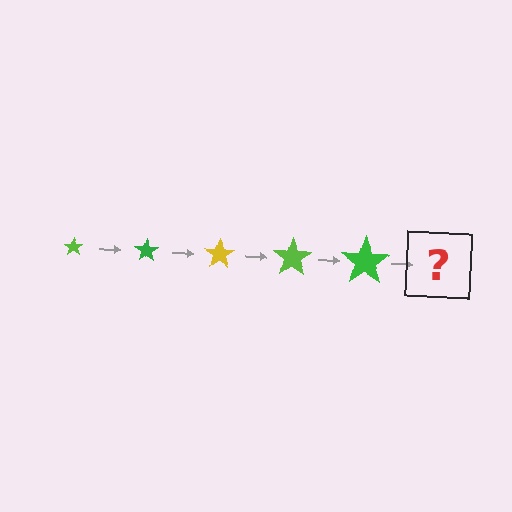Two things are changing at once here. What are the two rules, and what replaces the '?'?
The two rules are that the star grows larger each step and the color cycles through lime, green, and yellow. The '?' should be a yellow star, larger than the previous one.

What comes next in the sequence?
The next element should be a yellow star, larger than the previous one.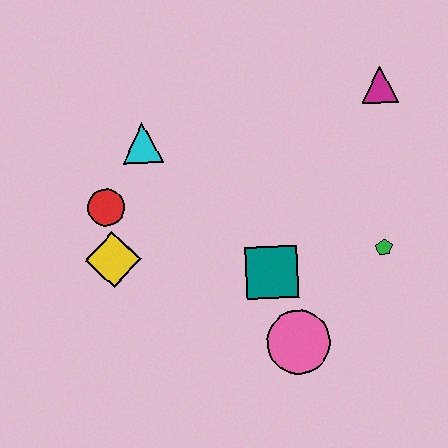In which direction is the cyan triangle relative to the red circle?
The cyan triangle is above the red circle.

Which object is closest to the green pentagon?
The teal square is closest to the green pentagon.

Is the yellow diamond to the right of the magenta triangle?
No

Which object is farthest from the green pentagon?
The red circle is farthest from the green pentagon.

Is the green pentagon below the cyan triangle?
Yes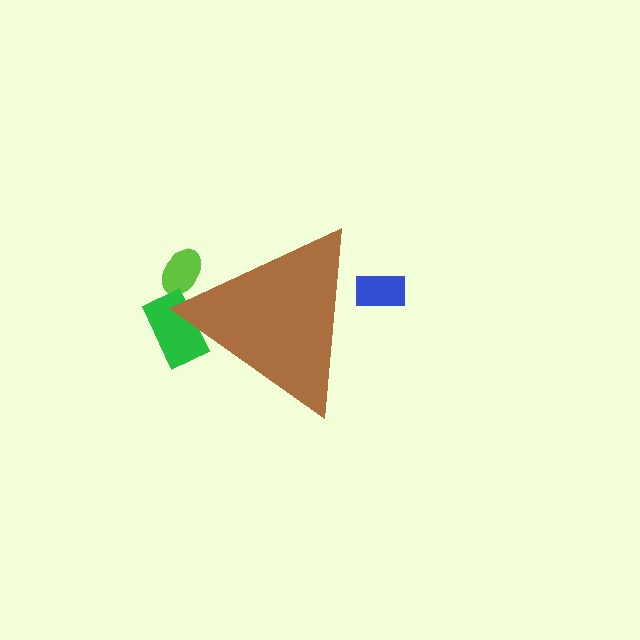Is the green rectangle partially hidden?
Yes, the green rectangle is partially hidden behind the brown triangle.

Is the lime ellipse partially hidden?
Yes, the lime ellipse is partially hidden behind the brown triangle.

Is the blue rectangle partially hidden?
Yes, the blue rectangle is partially hidden behind the brown triangle.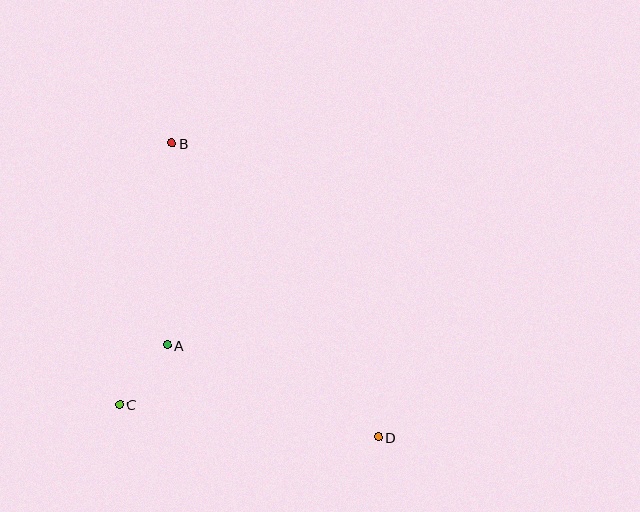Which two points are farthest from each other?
Points B and D are farthest from each other.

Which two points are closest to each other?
Points A and C are closest to each other.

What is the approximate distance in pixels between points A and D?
The distance between A and D is approximately 230 pixels.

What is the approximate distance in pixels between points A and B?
The distance between A and B is approximately 202 pixels.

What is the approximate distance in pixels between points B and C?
The distance between B and C is approximately 266 pixels.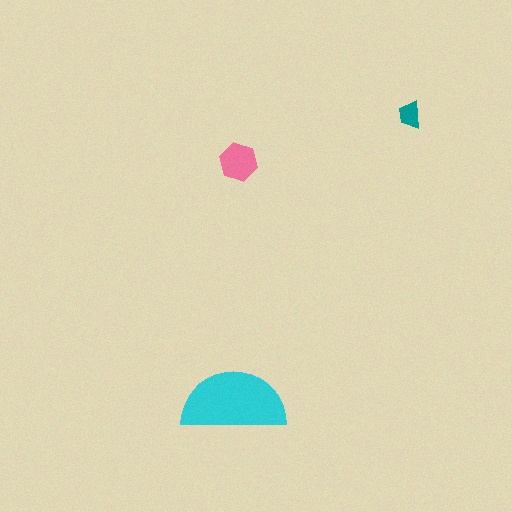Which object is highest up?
The teal trapezoid is topmost.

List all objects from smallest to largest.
The teal trapezoid, the pink hexagon, the cyan semicircle.